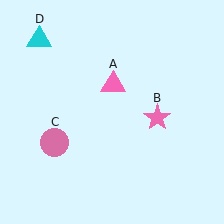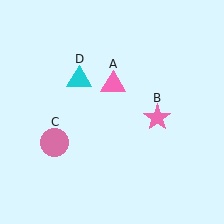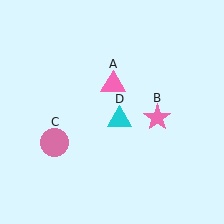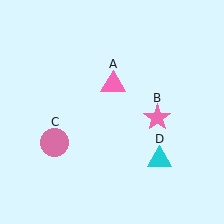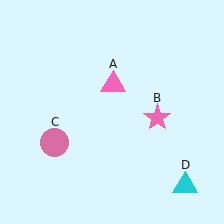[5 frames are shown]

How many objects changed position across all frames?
1 object changed position: cyan triangle (object D).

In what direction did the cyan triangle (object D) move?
The cyan triangle (object D) moved down and to the right.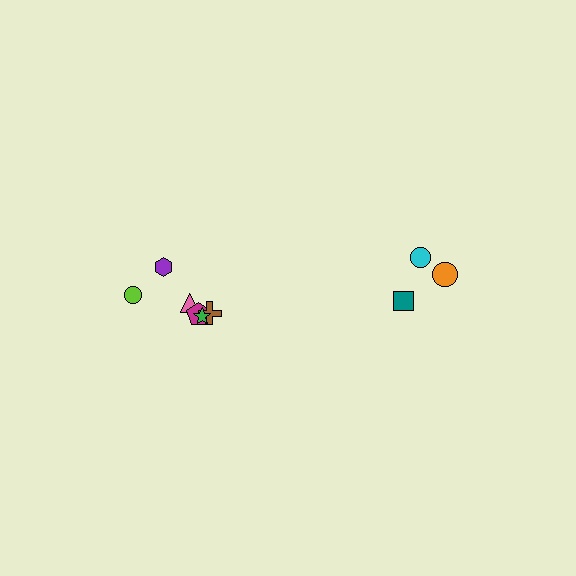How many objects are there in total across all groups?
There are 9 objects.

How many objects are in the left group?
There are 6 objects.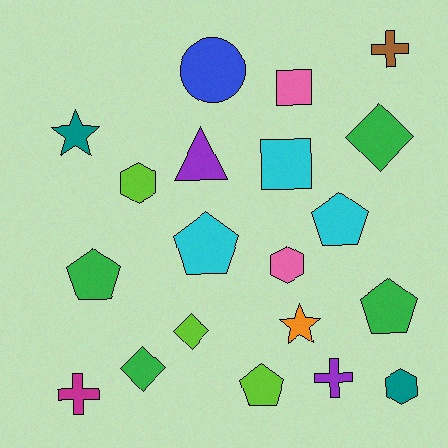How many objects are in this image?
There are 20 objects.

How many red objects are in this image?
There are no red objects.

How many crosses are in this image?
There are 3 crosses.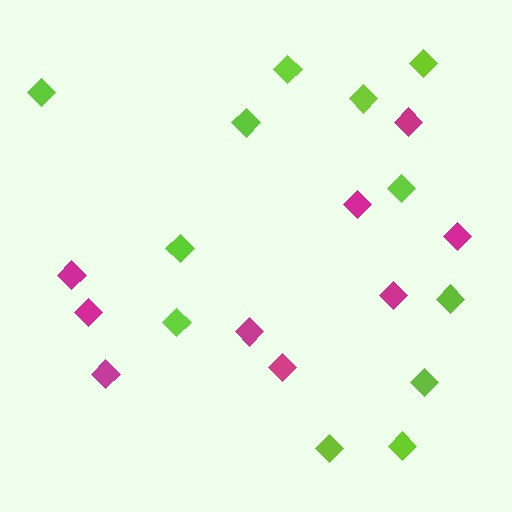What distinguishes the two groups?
There are 2 groups: one group of lime diamonds (12) and one group of magenta diamonds (9).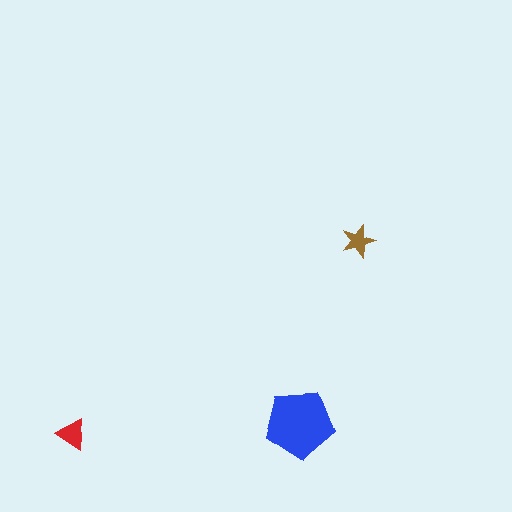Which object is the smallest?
The brown star.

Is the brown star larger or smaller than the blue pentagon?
Smaller.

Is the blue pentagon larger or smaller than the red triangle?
Larger.